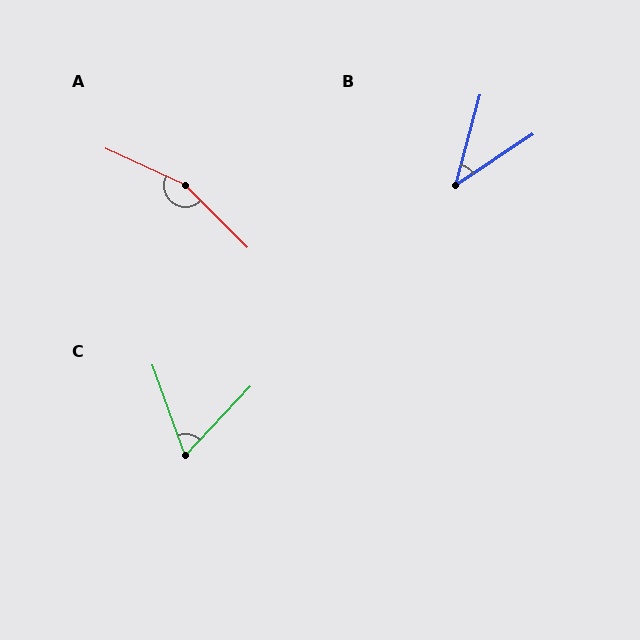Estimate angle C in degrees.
Approximately 63 degrees.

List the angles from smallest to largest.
B (41°), C (63°), A (160°).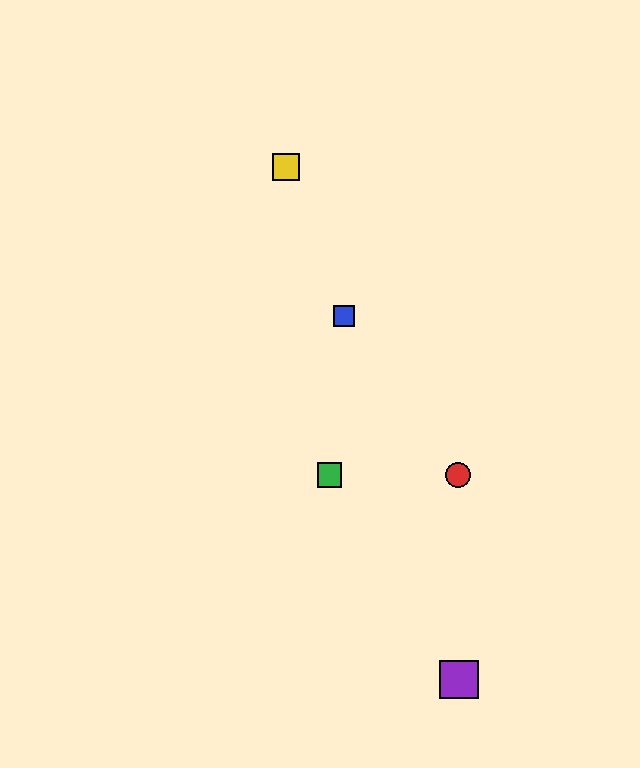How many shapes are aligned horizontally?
2 shapes (the red circle, the green square) are aligned horizontally.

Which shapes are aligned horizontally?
The red circle, the green square are aligned horizontally.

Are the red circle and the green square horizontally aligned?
Yes, both are at y≈475.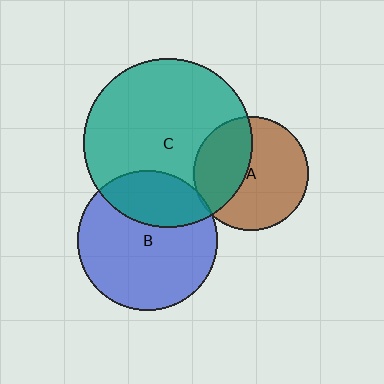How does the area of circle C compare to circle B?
Approximately 1.4 times.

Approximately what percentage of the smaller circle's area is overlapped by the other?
Approximately 5%.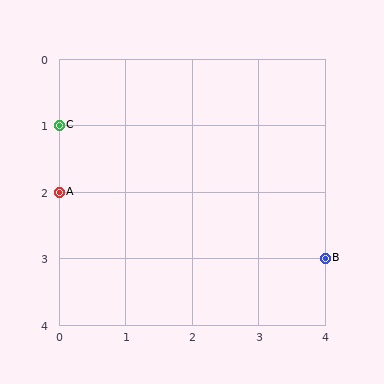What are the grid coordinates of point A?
Point A is at grid coordinates (0, 2).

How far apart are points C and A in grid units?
Points C and A are 1 row apart.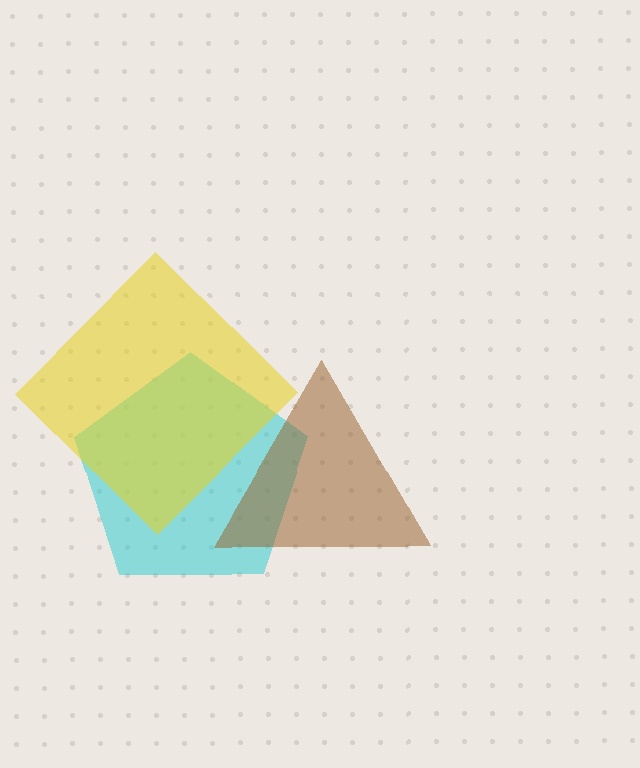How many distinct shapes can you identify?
There are 3 distinct shapes: a cyan pentagon, a brown triangle, a yellow diamond.